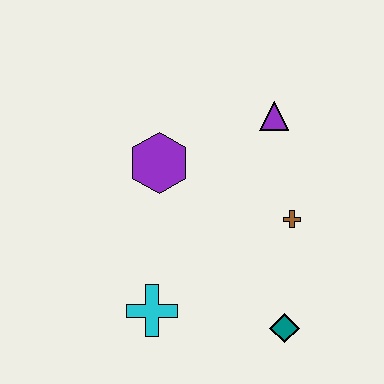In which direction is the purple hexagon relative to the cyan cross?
The purple hexagon is above the cyan cross.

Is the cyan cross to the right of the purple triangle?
No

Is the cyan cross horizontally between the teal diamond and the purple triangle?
No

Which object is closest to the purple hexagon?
The purple triangle is closest to the purple hexagon.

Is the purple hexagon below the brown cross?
No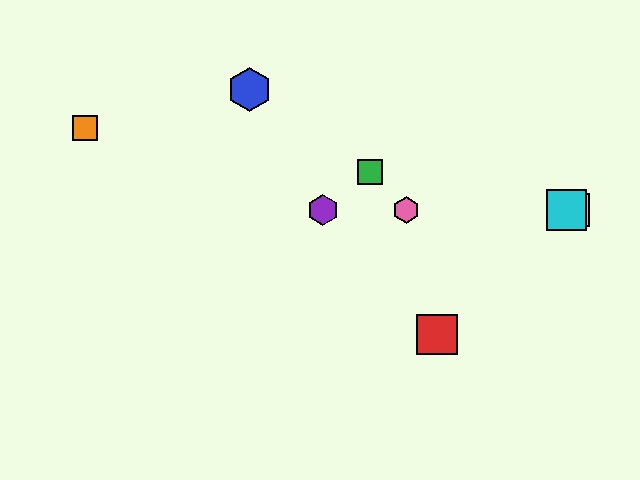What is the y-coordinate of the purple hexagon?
The purple hexagon is at y≈210.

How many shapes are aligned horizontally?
4 shapes (the yellow square, the purple hexagon, the cyan square, the pink hexagon) are aligned horizontally.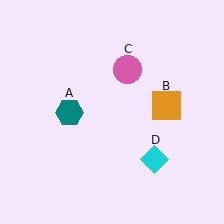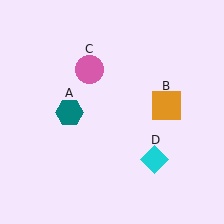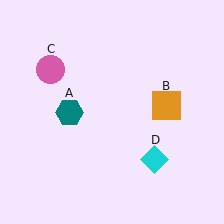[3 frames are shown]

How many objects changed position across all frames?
1 object changed position: pink circle (object C).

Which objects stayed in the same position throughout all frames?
Teal hexagon (object A) and orange square (object B) and cyan diamond (object D) remained stationary.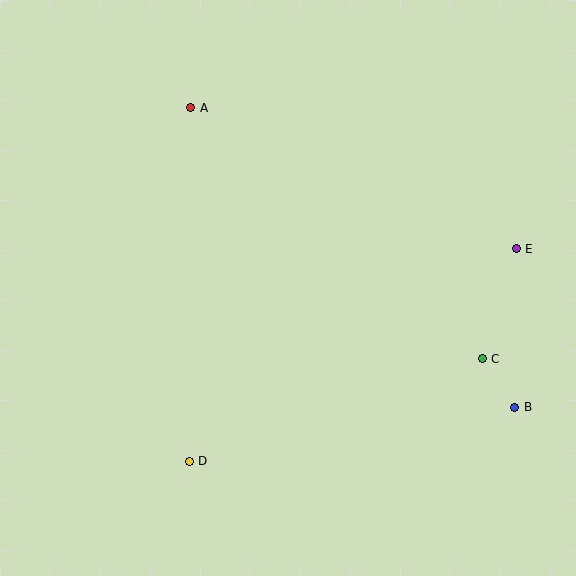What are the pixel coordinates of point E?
Point E is at (516, 249).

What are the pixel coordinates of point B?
Point B is at (515, 407).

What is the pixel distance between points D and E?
The distance between D and E is 390 pixels.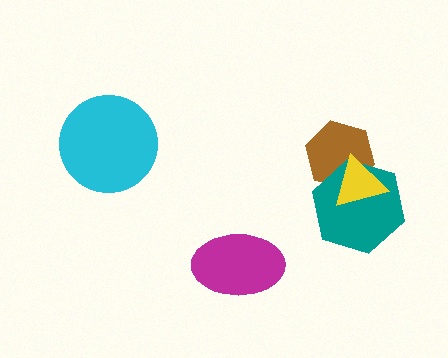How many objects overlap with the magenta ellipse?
0 objects overlap with the magenta ellipse.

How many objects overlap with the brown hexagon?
2 objects overlap with the brown hexagon.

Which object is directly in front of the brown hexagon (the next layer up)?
The teal hexagon is directly in front of the brown hexagon.